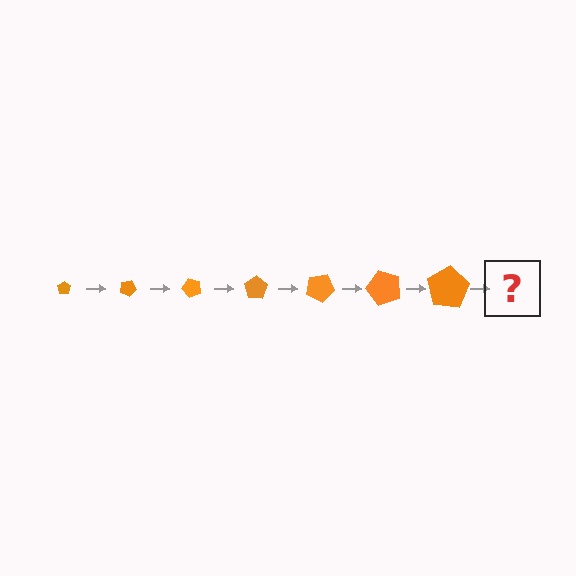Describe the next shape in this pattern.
It should be a pentagon, larger than the previous one and rotated 175 degrees from the start.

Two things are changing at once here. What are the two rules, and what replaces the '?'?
The two rules are that the pentagon grows larger each step and it rotates 25 degrees each step. The '?' should be a pentagon, larger than the previous one and rotated 175 degrees from the start.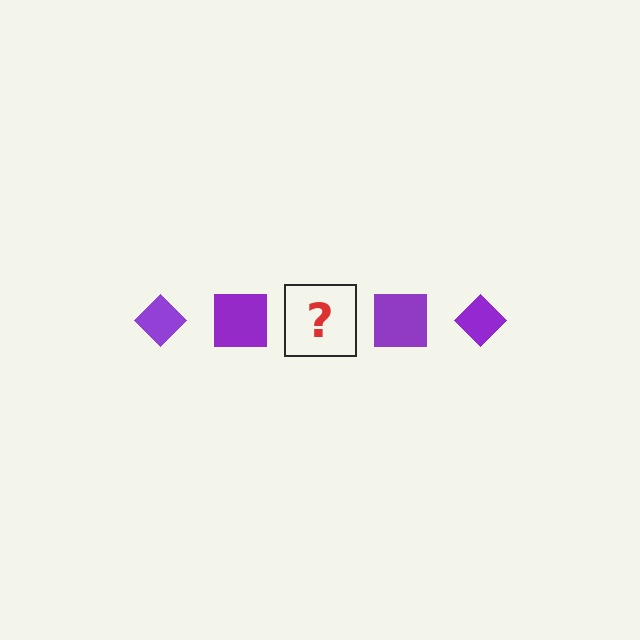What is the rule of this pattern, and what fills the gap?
The rule is that the pattern cycles through diamond, square shapes in purple. The gap should be filled with a purple diamond.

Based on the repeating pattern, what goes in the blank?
The blank should be a purple diamond.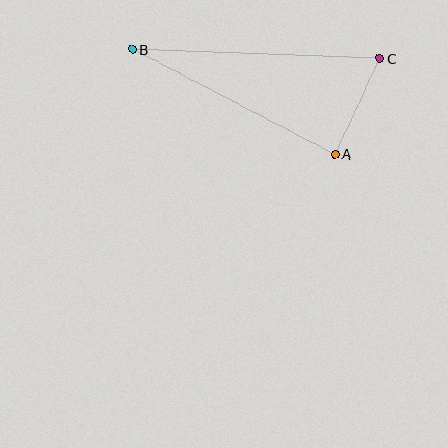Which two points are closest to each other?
Points A and C are closest to each other.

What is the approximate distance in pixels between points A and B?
The distance between A and B is approximately 228 pixels.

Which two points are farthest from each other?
Points B and C are farthest from each other.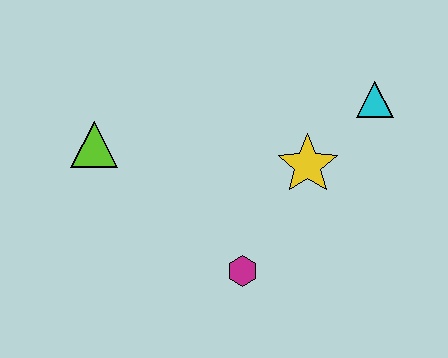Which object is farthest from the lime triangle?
The cyan triangle is farthest from the lime triangle.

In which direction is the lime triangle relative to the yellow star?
The lime triangle is to the left of the yellow star.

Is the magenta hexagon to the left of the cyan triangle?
Yes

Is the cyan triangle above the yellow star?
Yes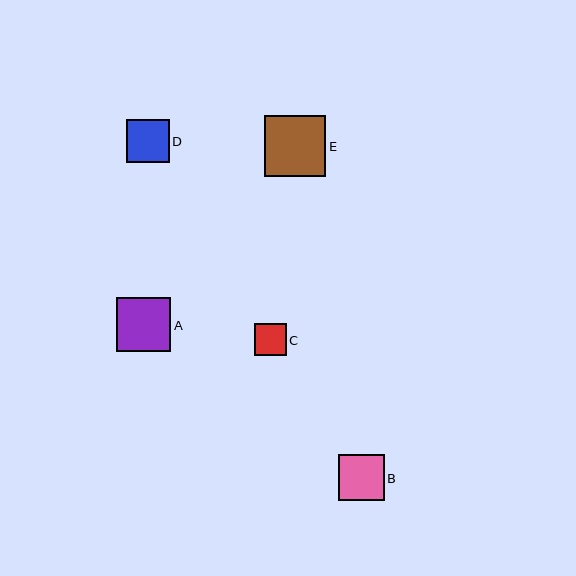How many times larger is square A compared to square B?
Square A is approximately 1.2 times the size of square B.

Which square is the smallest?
Square C is the smallest with a size of approximately 32 pixels.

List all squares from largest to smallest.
From largest to smallest: E, A, B, D, C.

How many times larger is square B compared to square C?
Square B is approximately 1.4 times the size of square C.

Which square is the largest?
Square E is the largest with a size of approximately 61 pixels.